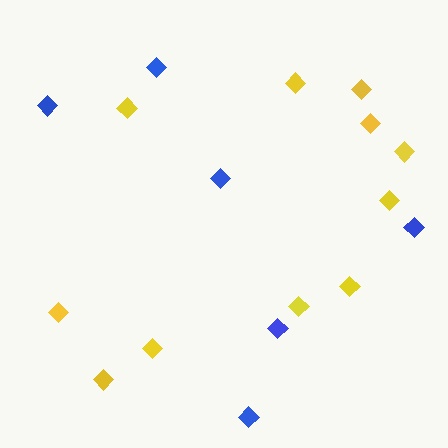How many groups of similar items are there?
There are 2 groups: one group of blue diamonds (6) and one group of yellow diamonds (11).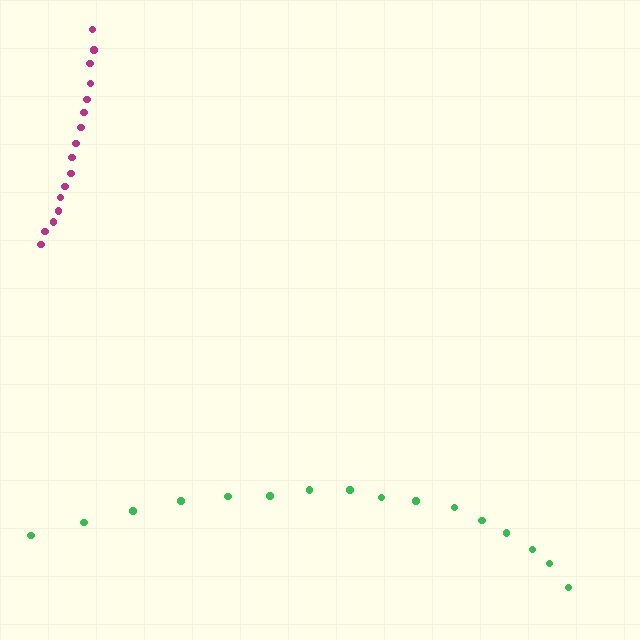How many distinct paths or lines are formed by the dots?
There are 2 distinct paths.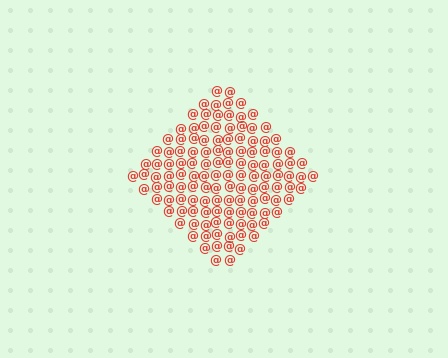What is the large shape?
The large shape is a diamond.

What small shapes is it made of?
It is made of small at signs.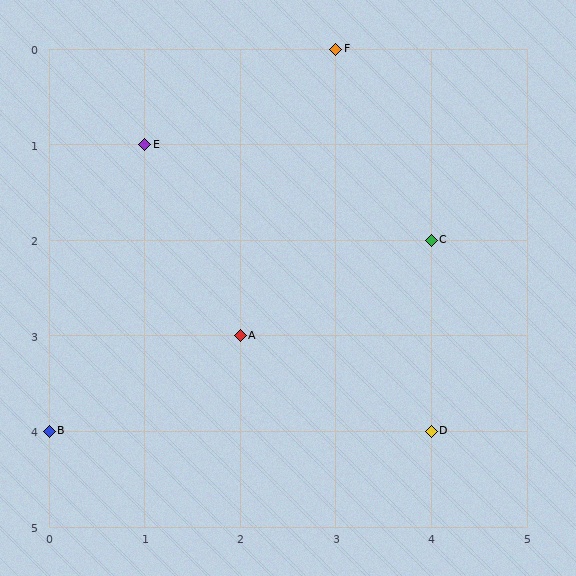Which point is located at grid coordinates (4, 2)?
Point C is at (4, 2).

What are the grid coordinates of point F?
Point F is at grid coordinates (3, 0).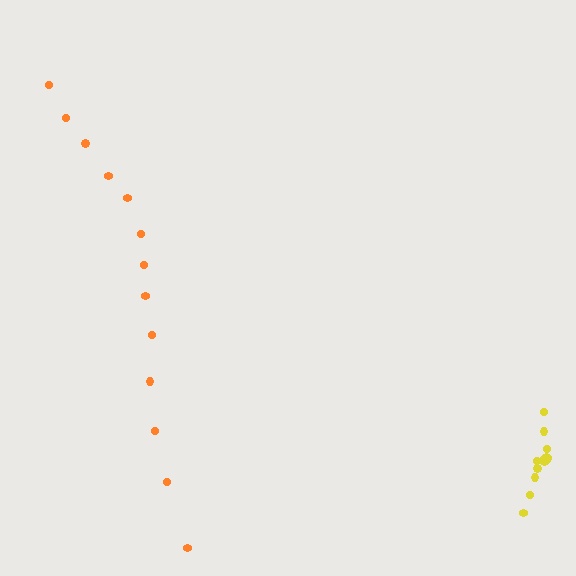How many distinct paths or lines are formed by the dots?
There are 2 distinct paths.